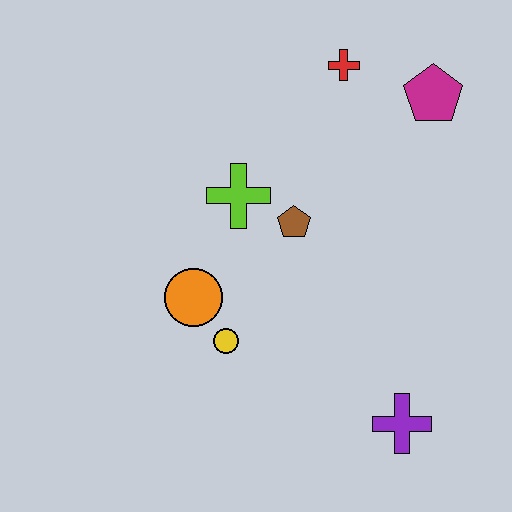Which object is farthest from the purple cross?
The red cross is farthest from the purple cross.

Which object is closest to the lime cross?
The brown pentagon is closest to the lime cross.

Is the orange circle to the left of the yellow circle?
Yes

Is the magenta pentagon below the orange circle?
No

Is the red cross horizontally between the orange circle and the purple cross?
Yes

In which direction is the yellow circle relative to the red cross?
The yellow circle is below the red cross.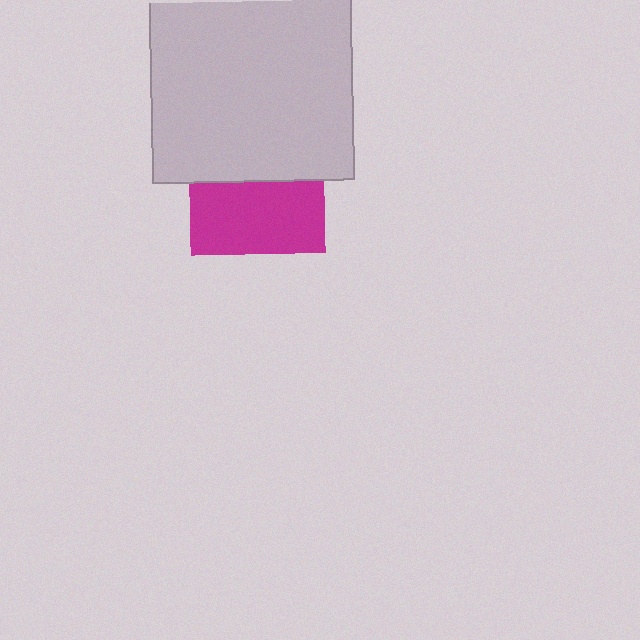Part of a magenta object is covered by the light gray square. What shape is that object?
It is a square.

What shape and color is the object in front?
The object in front is a light gray square.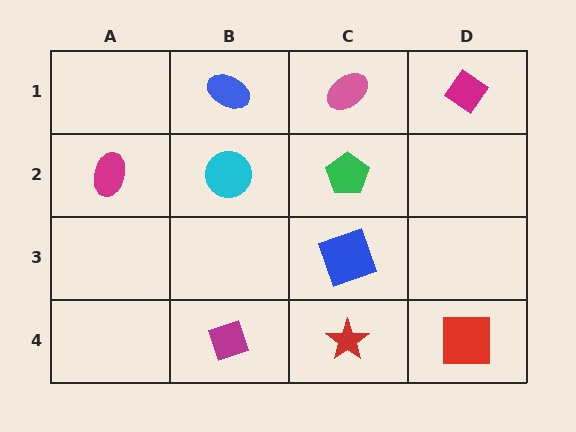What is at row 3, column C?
A blue square.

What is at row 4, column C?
A red star.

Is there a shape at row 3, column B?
No, that cell is empty.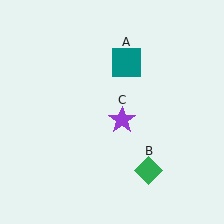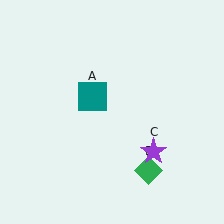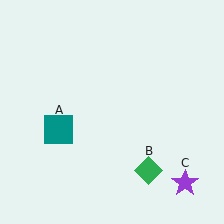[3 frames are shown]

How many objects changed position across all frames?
2 objects changed position: teal square (object A), purple star (object C).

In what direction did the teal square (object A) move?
The teal square (object A) moved down and to the left.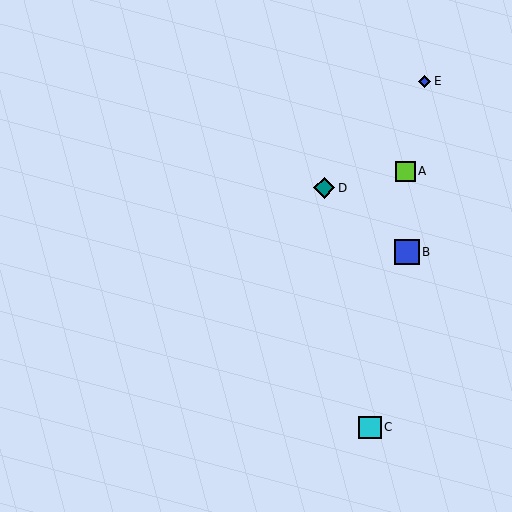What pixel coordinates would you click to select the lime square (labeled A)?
Click at (406, 171) to select the lime square A.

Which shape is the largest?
The blue square (labeled B) is the largest.